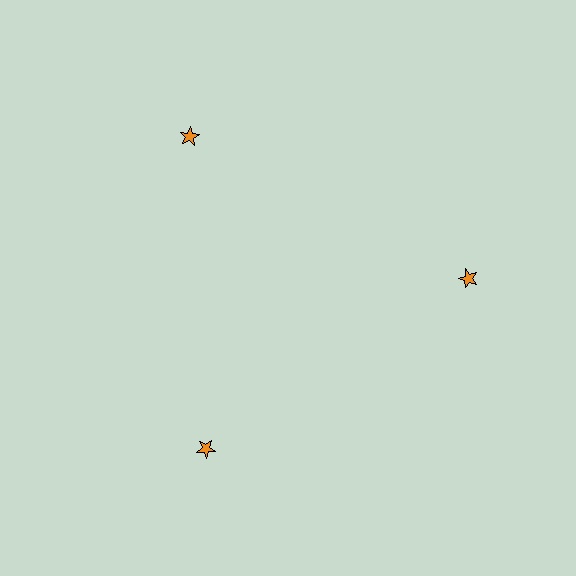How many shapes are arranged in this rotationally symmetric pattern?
There are 3 shapes, arranged in 3 groups of 1.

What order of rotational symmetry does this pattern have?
This pattern has 3-fold rotational symmetry.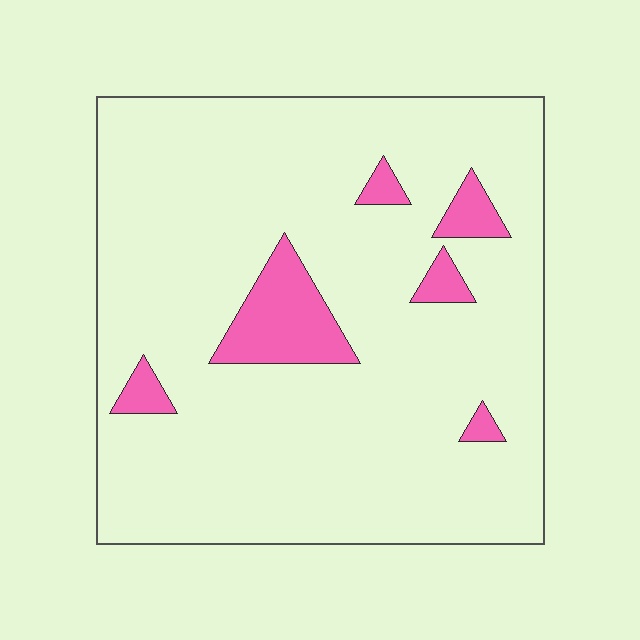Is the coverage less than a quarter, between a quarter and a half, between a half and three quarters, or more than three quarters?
Less than a quarter.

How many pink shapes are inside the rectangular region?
6.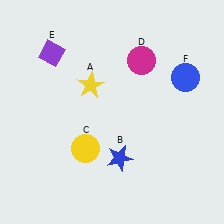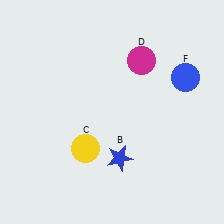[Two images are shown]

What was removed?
The yellow star (A), the purple diamond (E) were removed in Image 2.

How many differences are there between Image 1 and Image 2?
There are 2 differences between the two images.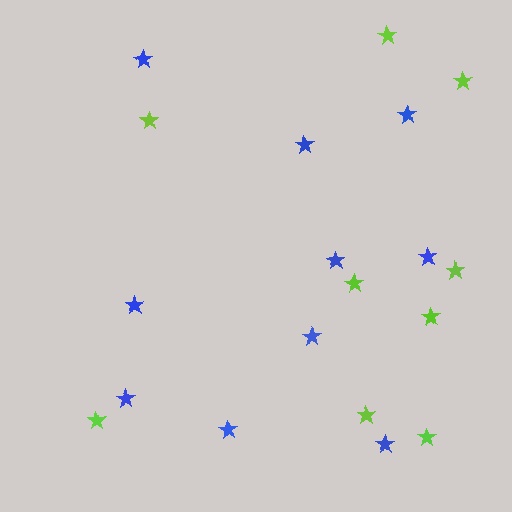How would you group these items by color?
There are 2 groups: one group of lime stars (9) and one group of blue stars (10).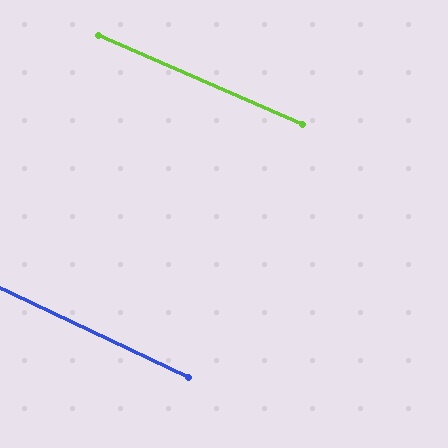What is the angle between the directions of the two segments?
Approximately 2 degrees.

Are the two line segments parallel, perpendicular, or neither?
Parallel — their directions differ by only 2.0°.